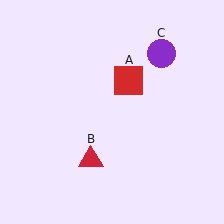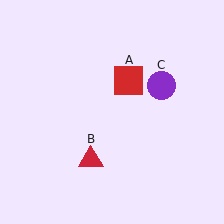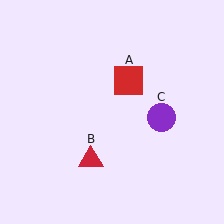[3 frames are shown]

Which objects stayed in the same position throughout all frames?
Red square (object A) and red triangle (object B) remained stationary.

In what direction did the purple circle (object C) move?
The purple circle (object C) moved down.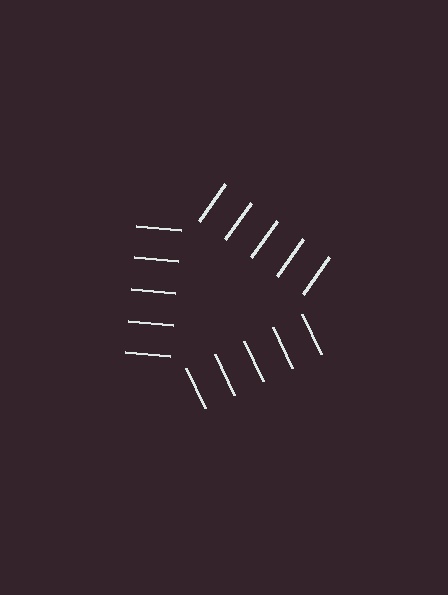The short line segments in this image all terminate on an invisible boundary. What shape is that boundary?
An illusory triangle — the line segments terminate on its edges but no continuous stroke is drawn.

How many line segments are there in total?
15 — 5 along each of the 3 edges.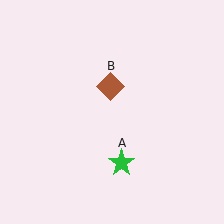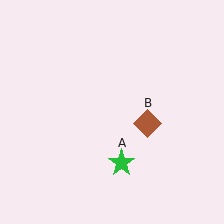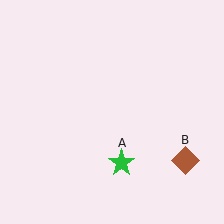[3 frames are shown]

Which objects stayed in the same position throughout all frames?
Green star (object A) remained stationary.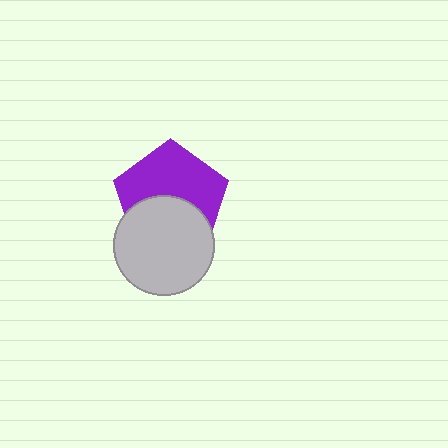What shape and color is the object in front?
The object in front is a light gray circle.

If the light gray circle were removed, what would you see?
You would see the complete purple pentagon.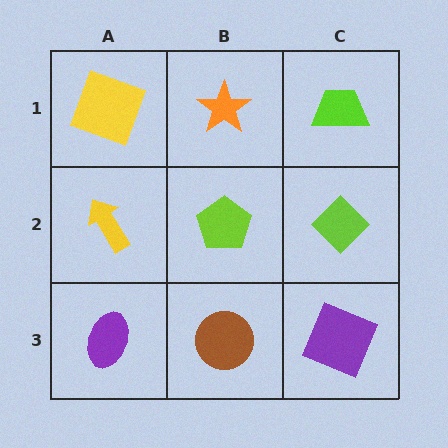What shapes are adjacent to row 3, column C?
A lime diamond (row 2, column C), a brown circle (row 3, column B).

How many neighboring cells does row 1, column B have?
3.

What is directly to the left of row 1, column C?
An orange star.